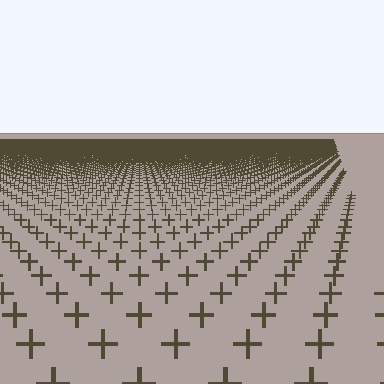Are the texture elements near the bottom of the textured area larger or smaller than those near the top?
Larger. Near the bottom, elements are closer to the viewer and appear at a bigger on-screen size.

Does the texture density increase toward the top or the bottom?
Density increases toward the top.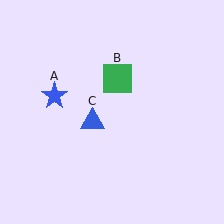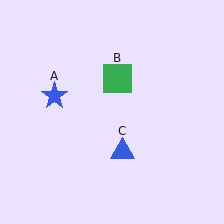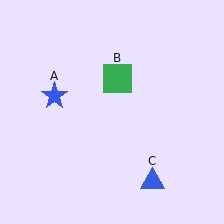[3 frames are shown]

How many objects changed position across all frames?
1 object changed position: blue triangle (object C).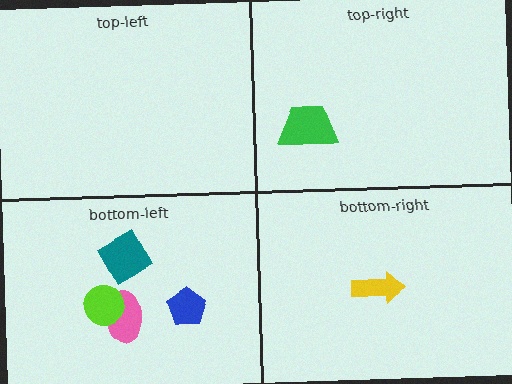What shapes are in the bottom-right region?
The yellow arrow.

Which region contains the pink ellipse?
The bottom-left region.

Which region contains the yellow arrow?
The bottom-right region.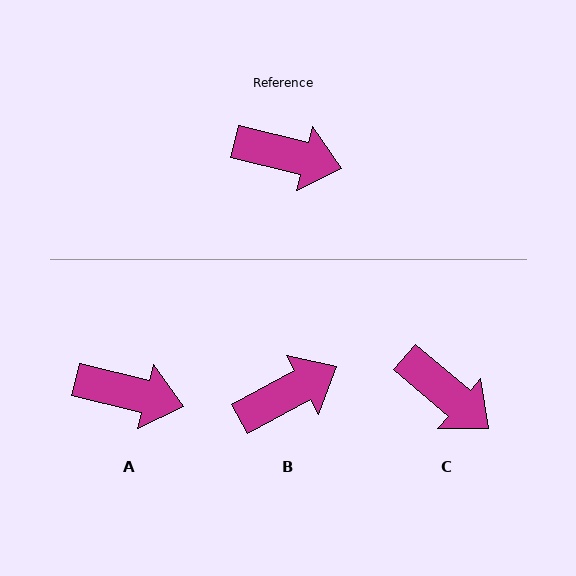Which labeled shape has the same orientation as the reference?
A.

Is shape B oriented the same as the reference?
No, it is off by about 42 degrees.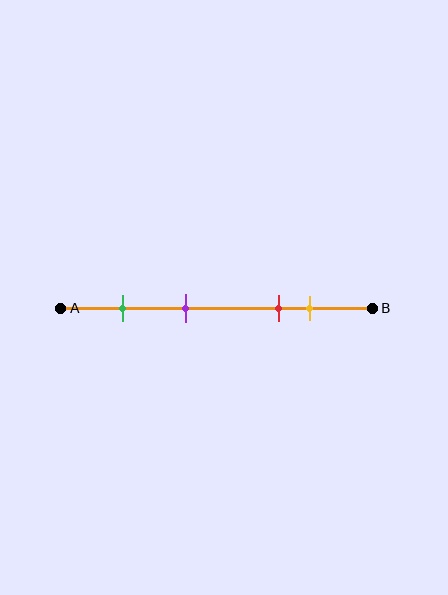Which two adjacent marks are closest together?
The red and yellow marks are the closest adjacent pair.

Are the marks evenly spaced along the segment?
No, the marks are not evenly spaced.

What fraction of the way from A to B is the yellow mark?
The yellow mark is approximately 80% (0.8) of the way from A to B.